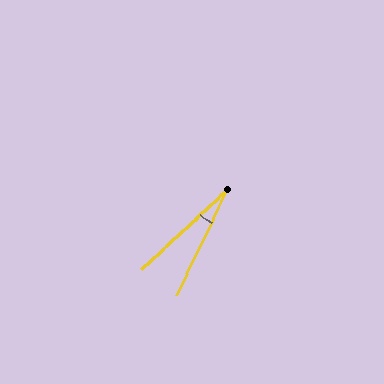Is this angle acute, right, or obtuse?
It is acute.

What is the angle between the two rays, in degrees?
Approximately 22 degrees.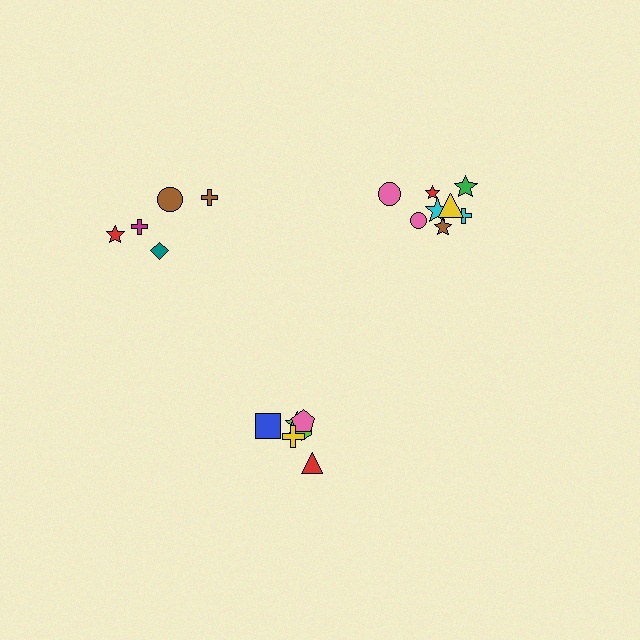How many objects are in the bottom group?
There are 6 objects.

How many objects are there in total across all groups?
There are 19 objects.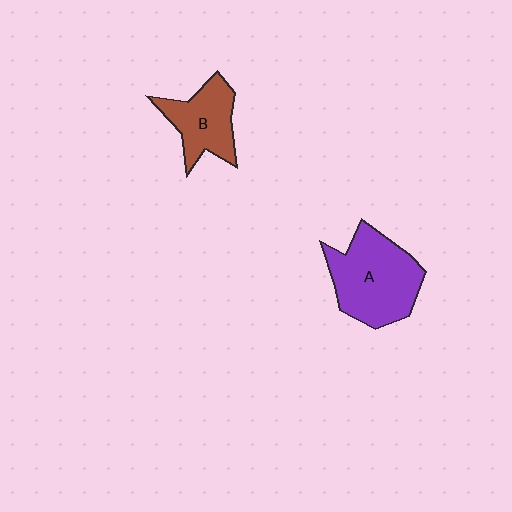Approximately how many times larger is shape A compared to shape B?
Approximately 1.5 times.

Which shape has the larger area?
Shape A (purple).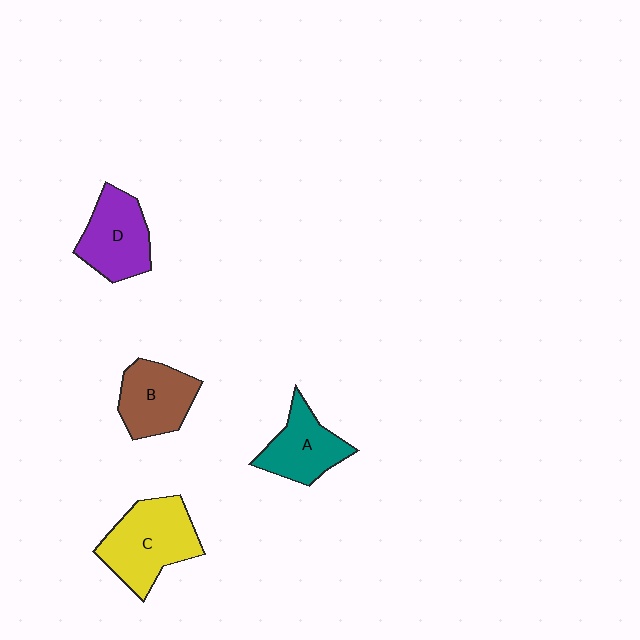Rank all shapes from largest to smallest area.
From largest to smallest: C (yellow), D (purple), B (brown), A (teal).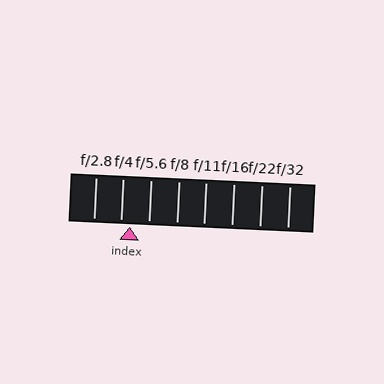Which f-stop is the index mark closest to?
The index mark is closest to f/4.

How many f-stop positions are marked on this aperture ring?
There are 8 f-stop positions marked.